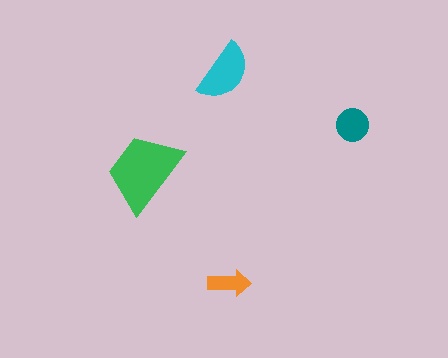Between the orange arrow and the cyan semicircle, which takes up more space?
The cyan semicircle.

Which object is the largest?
The green trapezoid.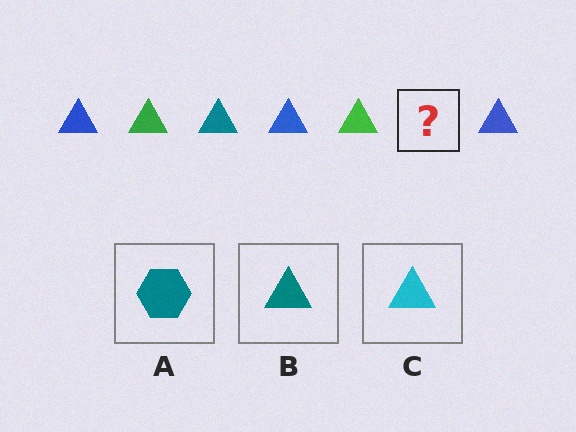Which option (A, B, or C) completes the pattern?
B.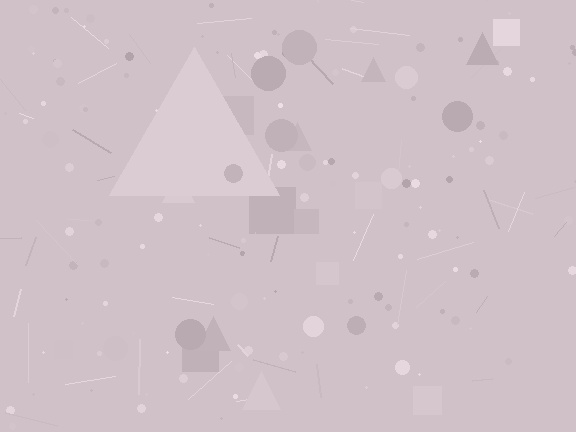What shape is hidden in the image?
A triangle is hidden in the image.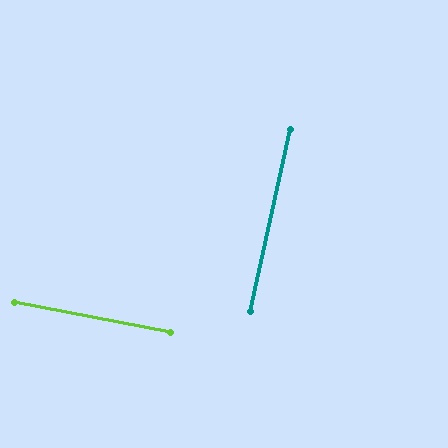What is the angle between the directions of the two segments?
Approximately 89 degrees.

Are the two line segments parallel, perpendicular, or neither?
Perpendicular — they meet at approximately 89°.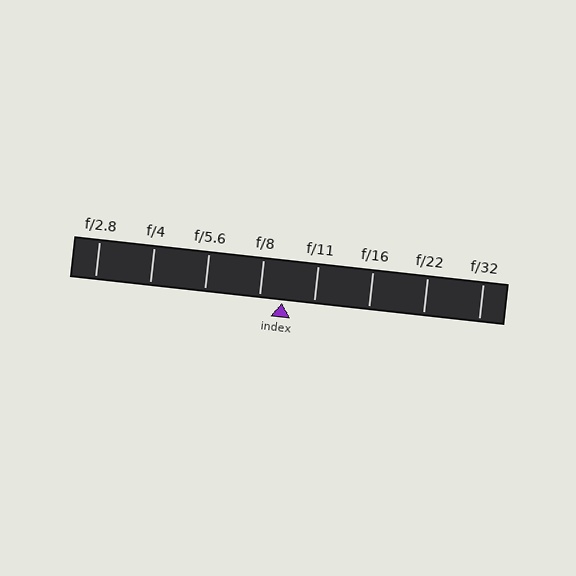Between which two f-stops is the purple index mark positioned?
The index mark is between f/8 and f/11.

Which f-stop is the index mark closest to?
The index mark is closest to f/8.